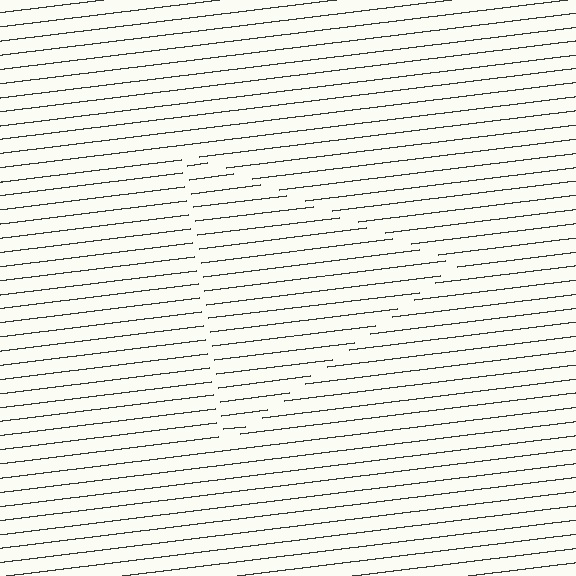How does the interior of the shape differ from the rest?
The interior of the shape contains the same grating, shifted by half a period — the contour is defined by the phase discontinuity where line-ends from the inner and outer gratings abut.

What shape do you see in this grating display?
An illusory triangle. The interior of the shape contains the same grating, shifted by half a period — the contour is defined by the phase discontinuity where line-ends from the inner and outer gratings abut.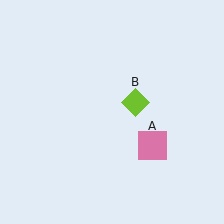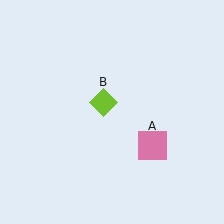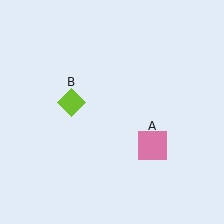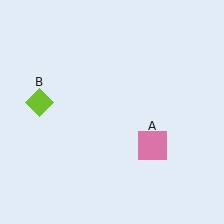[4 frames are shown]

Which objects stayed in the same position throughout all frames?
Pink square (object A) remained stationary.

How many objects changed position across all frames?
1 object changed position: lime diamond (object B).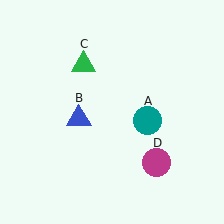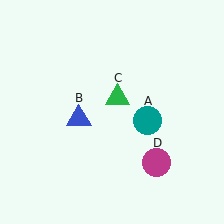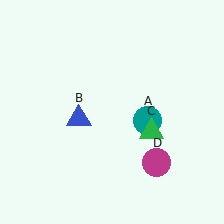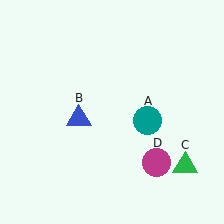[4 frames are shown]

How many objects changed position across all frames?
1 object changed position: green triangle (object C).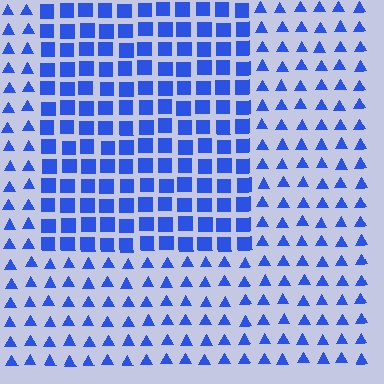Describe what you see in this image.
The image is filled with small blue elements arranged in a uniform grid. A rectangle-shaped region contains squares, while the surrounding area contains triangles. The boundary is defined purely by the change in element shape.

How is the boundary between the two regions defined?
The boundary is defined by a change in element shape: squares inside vs. triangles outside. All elements share the same color and spacing.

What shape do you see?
I see a rectangle.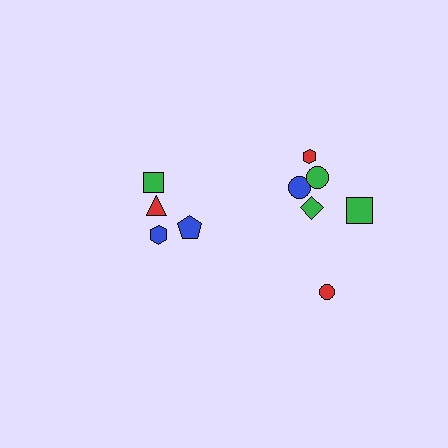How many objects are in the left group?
There are 4 objects.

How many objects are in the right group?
There are 6 objects.